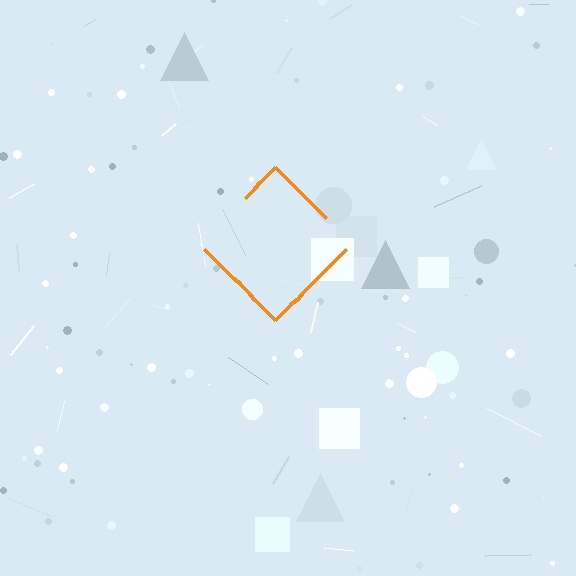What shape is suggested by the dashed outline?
The dashed outline suggests a diamond.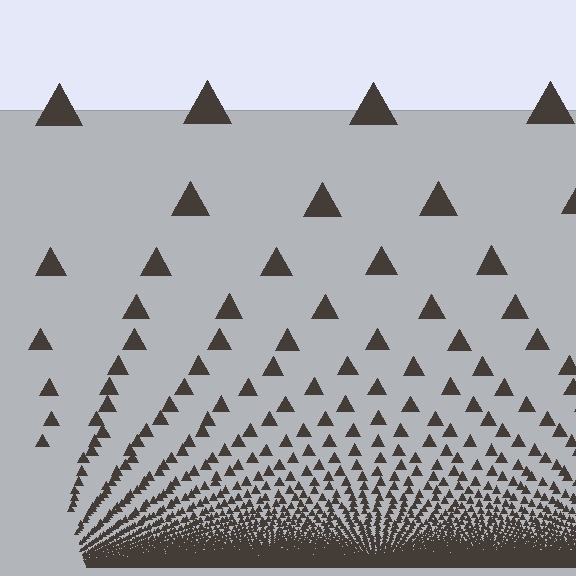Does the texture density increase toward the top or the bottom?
Density increases toward the bottom.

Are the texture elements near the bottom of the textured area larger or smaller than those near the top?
Smaller. The gradient is inverted — elements near the bottom are smaller and denser.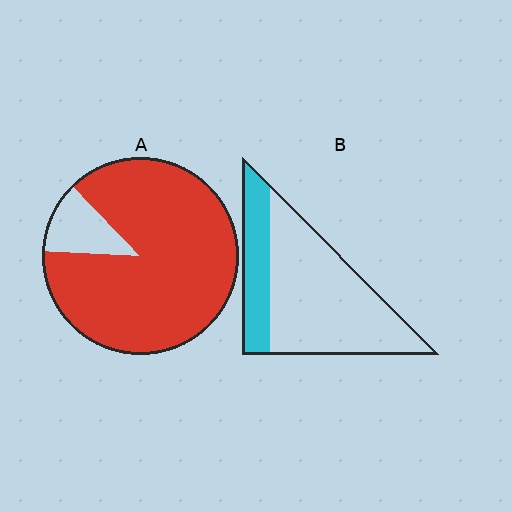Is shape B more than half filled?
No.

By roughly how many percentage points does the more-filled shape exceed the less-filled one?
By roughly 60 percentage points (A over B).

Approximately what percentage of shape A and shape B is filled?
A is approximately 90% and B is approximately 25%.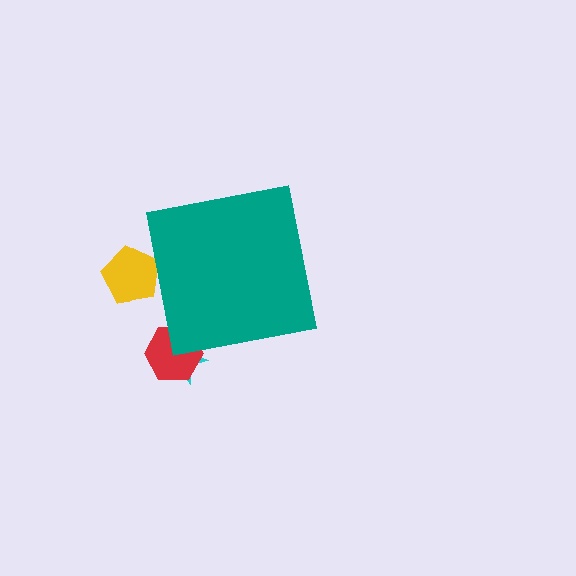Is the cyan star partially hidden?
Yes, the cyan star is partially hidden behind the teal square.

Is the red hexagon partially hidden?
Yes, the red hexagon is partially hidden behind the teal square.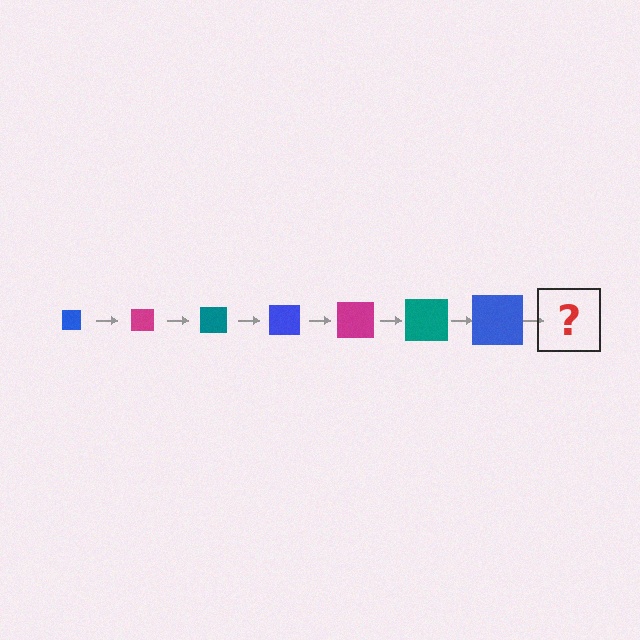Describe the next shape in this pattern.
It should be a magenta square, larger than the previous one.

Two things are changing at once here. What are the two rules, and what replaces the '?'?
The two rules are that the square grows larger each step and the color cycles through blue, magenta, and teal. The '?' should be a magenta square, larger than the previous one.